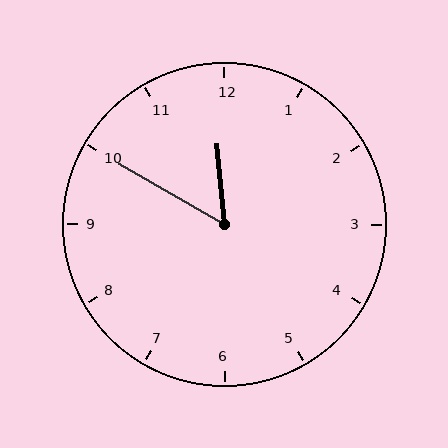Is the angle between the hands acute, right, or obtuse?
It is acute.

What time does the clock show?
11:50.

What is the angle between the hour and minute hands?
Approximately 55 degrees.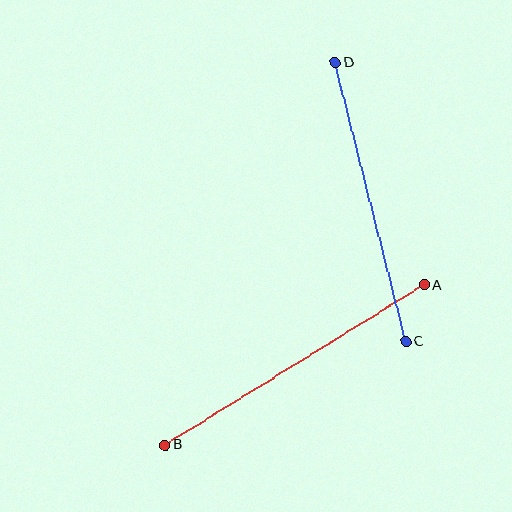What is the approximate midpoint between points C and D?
The midpoint is at approximately (370, 202) pixels.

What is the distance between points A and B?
The distance is approximately 304 pixels.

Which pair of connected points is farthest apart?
Points A and B are farthest apart.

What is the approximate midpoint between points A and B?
The midpoint is at approximately (295, 365) pixels.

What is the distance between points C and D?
The distance is approximately 288 pixels.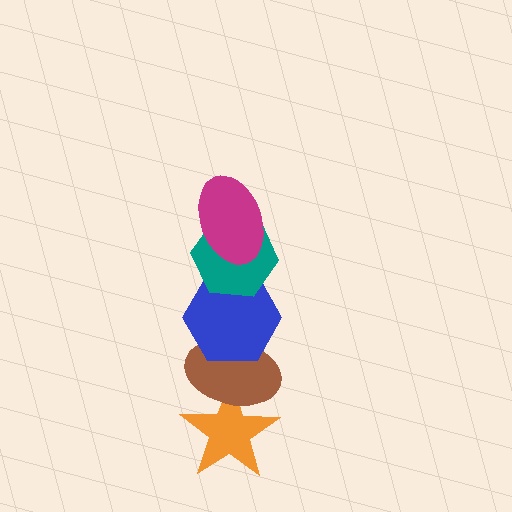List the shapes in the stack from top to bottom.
From top to bottom: the magenta ellipse, the teal hexagon, the blue hexagon, the brown ellipse, the orange star.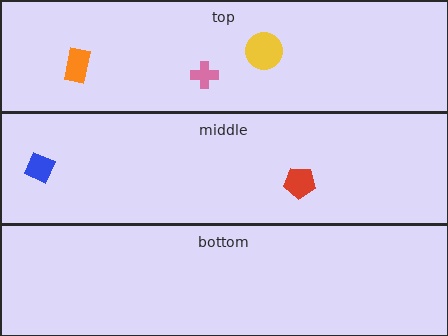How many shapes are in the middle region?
2.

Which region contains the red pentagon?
The middle region.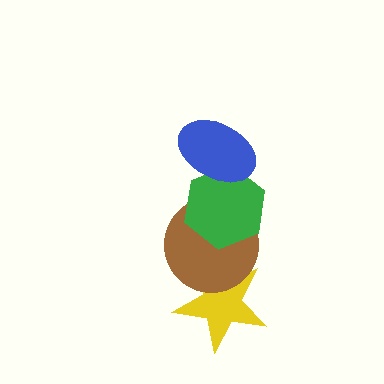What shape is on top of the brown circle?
The green hexagon is on top of the brown circle.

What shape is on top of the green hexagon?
The blue ellipse is on top of the green hexagon.